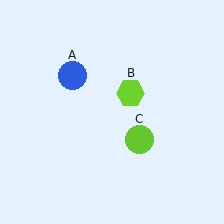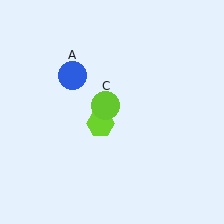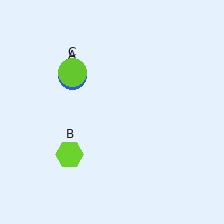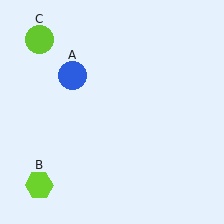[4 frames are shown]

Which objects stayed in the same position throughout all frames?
Blue circle (object A) remained stationary.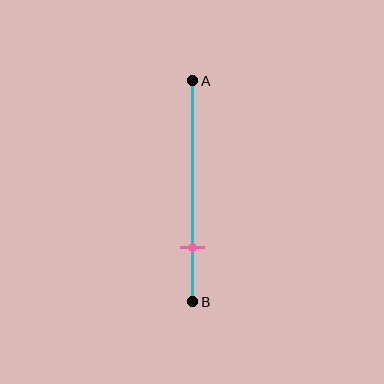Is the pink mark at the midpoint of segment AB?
No, the mark is at about 75% from A, not at the 50% midpoint.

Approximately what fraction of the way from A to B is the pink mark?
The pink mark is approximately 75% of the way from A to B.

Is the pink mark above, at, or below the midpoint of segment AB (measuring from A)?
The pink mark is below the midpoint of segment AB.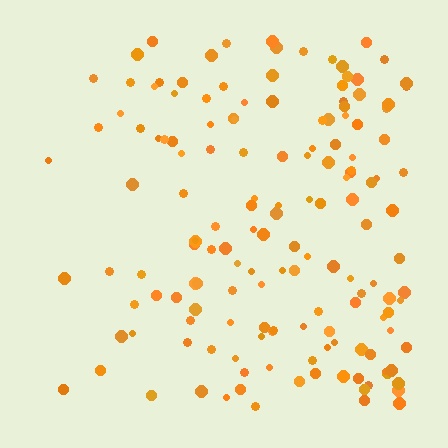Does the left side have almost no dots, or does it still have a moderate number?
Still a moderate number, just noticeably fewer than the right.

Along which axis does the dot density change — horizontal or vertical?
Horizontal.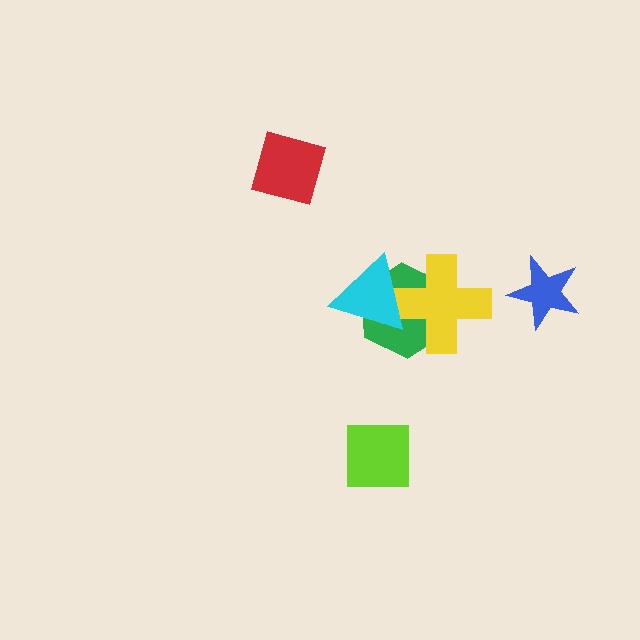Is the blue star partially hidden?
No, no other shape covers it.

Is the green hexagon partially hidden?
Yes, it is partially covered by another shape.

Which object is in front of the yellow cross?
The cyan triangle is in front of the yellow cross.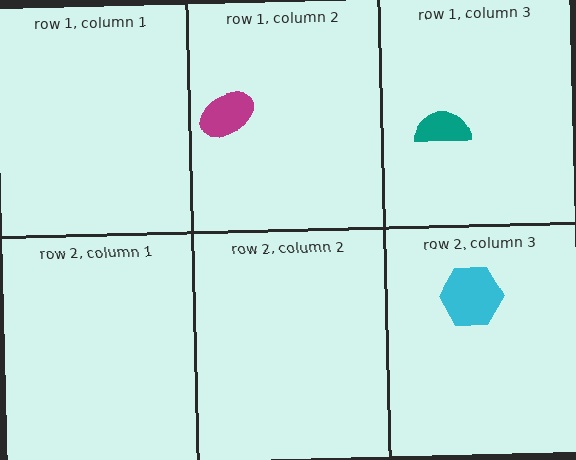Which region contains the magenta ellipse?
The row 1, column 2 region.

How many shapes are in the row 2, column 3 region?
1.